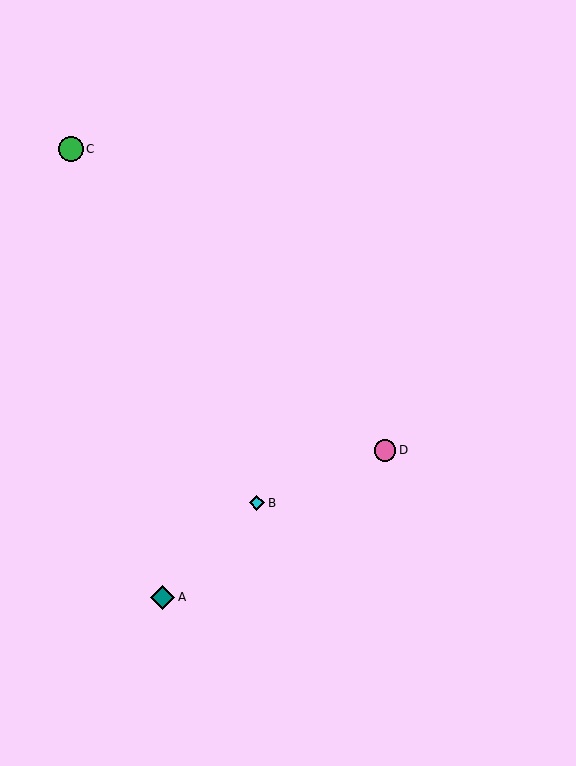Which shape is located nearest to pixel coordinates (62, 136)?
The green circle (labeled C) at (71, 149) is nearest to that location.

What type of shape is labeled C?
Shape C is a green circle.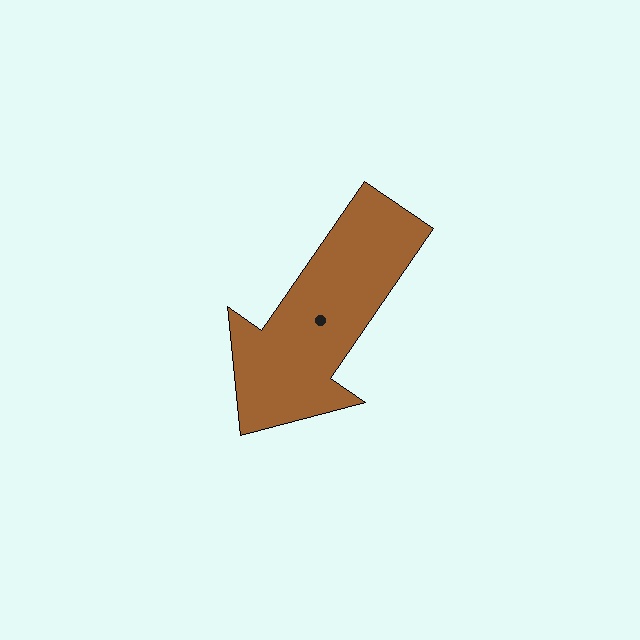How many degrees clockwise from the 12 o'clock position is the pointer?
Approximately 215 degrees.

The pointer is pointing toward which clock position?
Roughly 7 o'clock.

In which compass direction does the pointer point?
Southwest.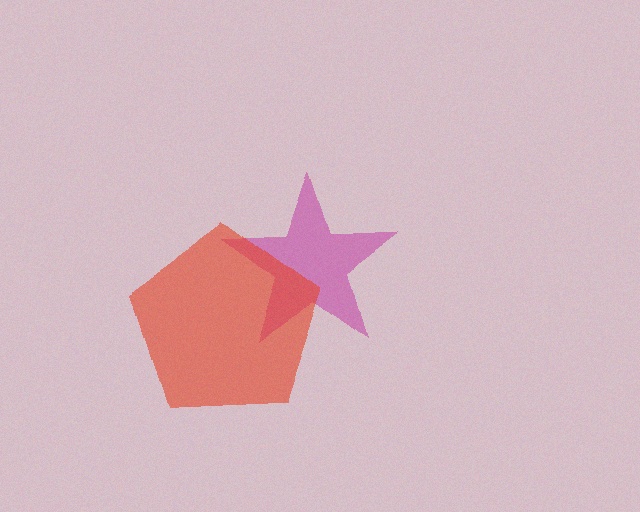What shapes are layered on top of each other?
The layered shapes are: a magenta star, a red pentagon.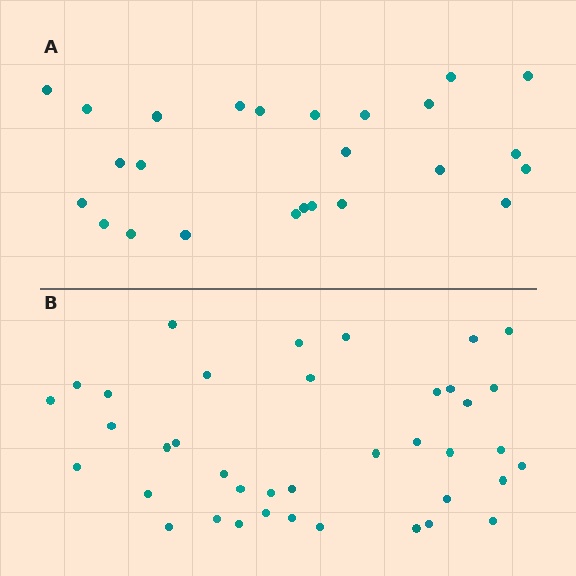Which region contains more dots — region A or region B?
Region B (the bottom region) has more dots.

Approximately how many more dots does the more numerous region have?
Region B has approximately 15 more dots than region A.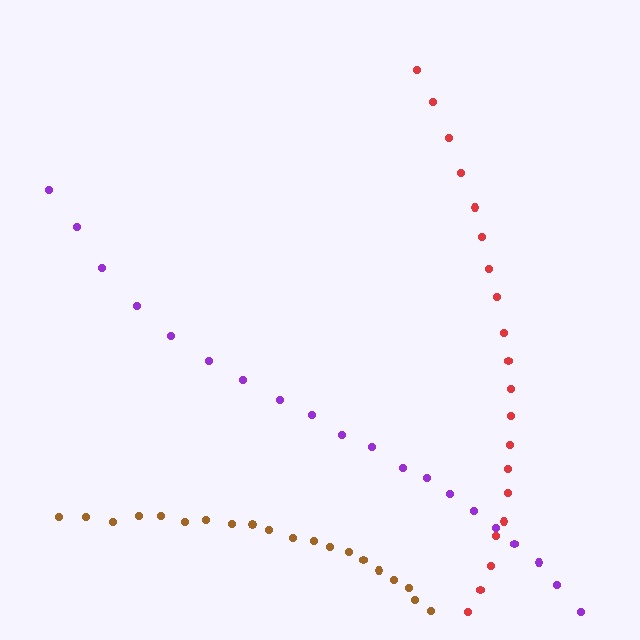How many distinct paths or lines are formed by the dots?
There are 3 distinct paths.